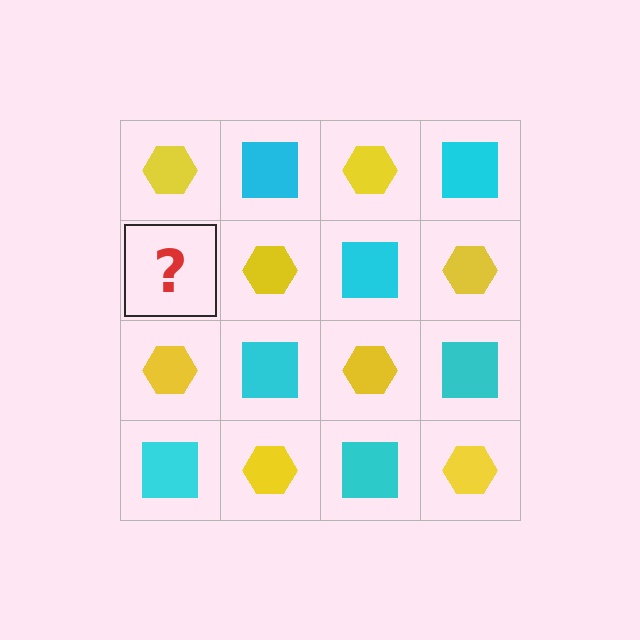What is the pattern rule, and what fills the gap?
The rule is that it alternates yellow hexagon and cyan square in a checkerboard pattern. The gap should be filled with a cyan square.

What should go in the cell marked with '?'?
The missing cell should contain a cyan square.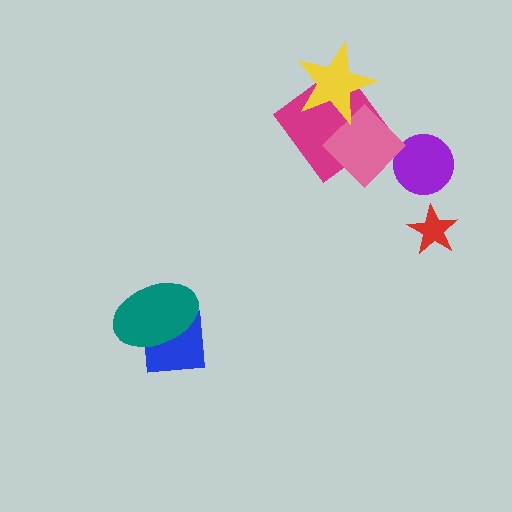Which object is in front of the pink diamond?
The yellow star is in front of the pink diamond.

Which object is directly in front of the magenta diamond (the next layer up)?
The pink diamond is directly in front of the magenta diamond.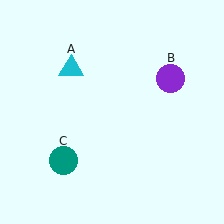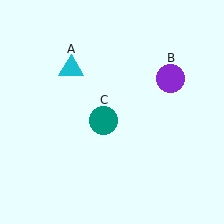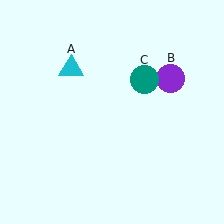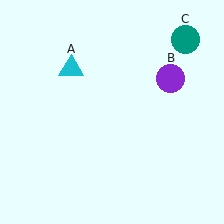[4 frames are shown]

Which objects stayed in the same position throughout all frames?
Cyan triangle (object A) and purple circle (object B) remained stationary.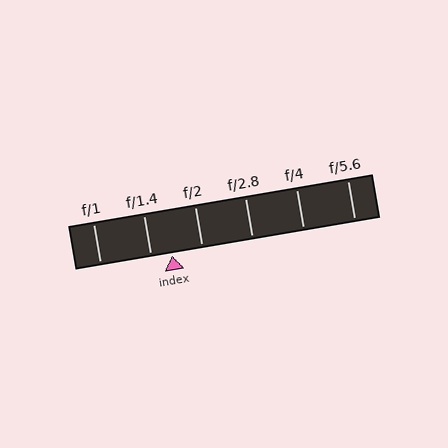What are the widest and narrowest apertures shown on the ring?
The widest aperture shown is f/1 and the narrowest is f/5.6.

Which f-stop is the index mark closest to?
The index mark is closest to f/1.4.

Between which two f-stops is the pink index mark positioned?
The index mark is between f/1.4 and f/2.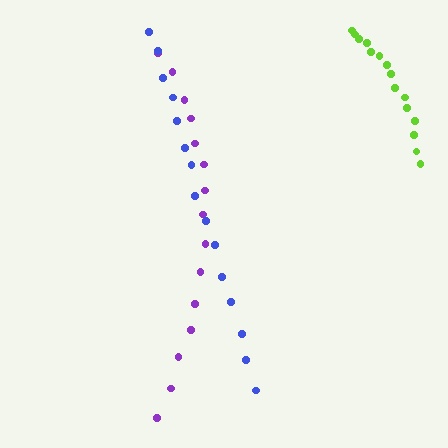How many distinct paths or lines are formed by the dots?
There are 3 distinct paths.